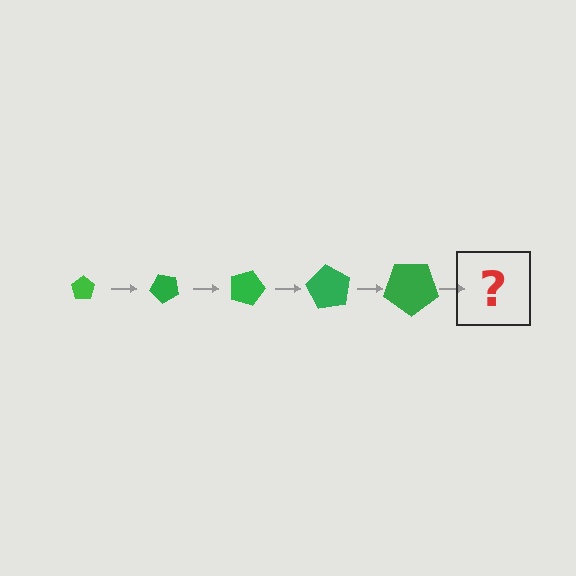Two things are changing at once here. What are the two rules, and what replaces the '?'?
The two rules are that the pentagon grows larger each step and it rotates 45 degrees each step. The '?' should be a pentagon, larger than the previous one and rotated 225 degrees from the start.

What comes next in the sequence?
The next element should be a pentagon, larger than the previous one and rotated 225 degrees from the start.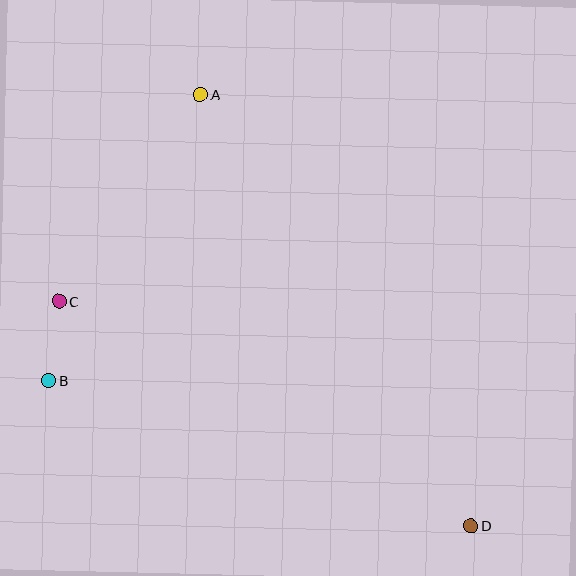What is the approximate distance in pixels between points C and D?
The distance between C and D is approximately 469 pixels.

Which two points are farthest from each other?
Points A and D are farthest from each other.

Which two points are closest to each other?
Points B and C are closest to each other.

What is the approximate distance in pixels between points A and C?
The distance between A and C is approximately 250 pixels.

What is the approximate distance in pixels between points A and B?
The distance between A and B is approximately 324 pixels.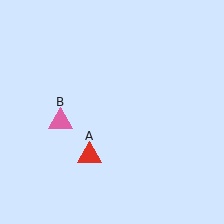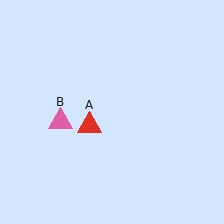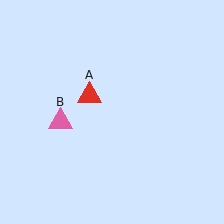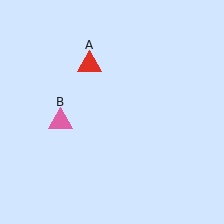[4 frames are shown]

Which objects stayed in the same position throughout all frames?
Pink triangle (object B) remained stationary.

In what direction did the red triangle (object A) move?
The red triangle (object A) moved up.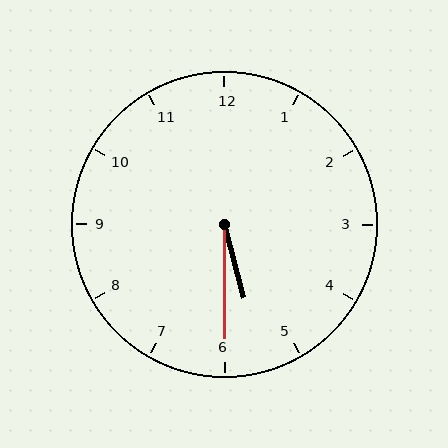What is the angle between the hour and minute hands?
Approximately 15 degrees.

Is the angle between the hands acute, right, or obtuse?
It is acute.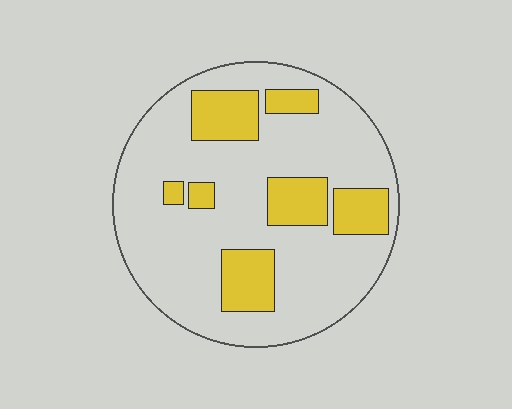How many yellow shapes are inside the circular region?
7.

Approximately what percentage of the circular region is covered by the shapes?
Approximately 25%.